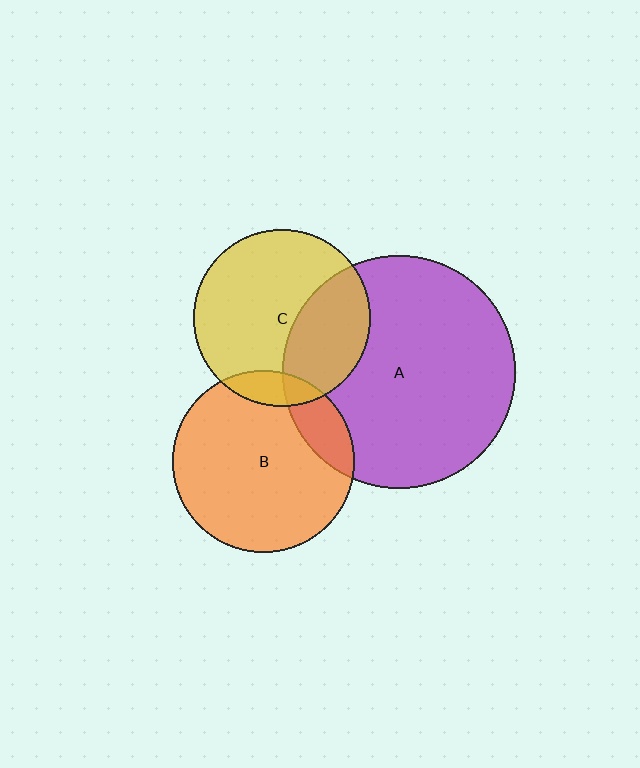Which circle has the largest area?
Circle A (purple).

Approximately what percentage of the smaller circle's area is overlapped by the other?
Approximately 10%.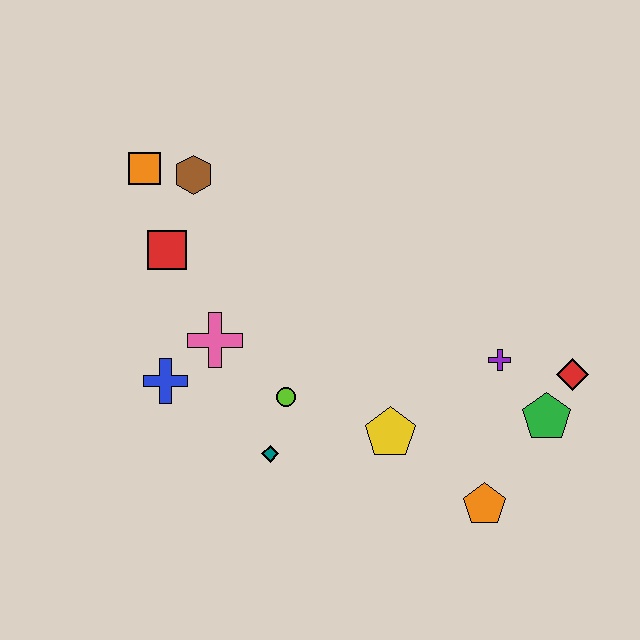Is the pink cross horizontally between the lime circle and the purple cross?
No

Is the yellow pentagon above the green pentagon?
No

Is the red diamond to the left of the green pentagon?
No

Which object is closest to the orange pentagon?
The green pentagon is closest to the orange pentagon.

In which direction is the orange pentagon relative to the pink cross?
The orange pentagon is to the right of the pink cross.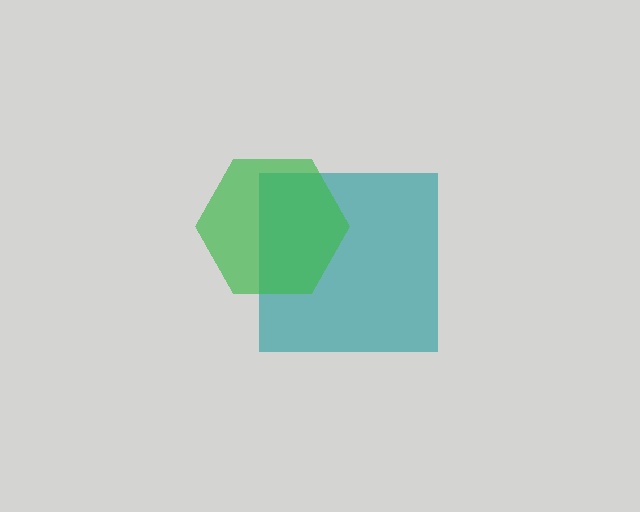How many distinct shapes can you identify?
There are 2 distinct shapes: a teal square, a green hexagon.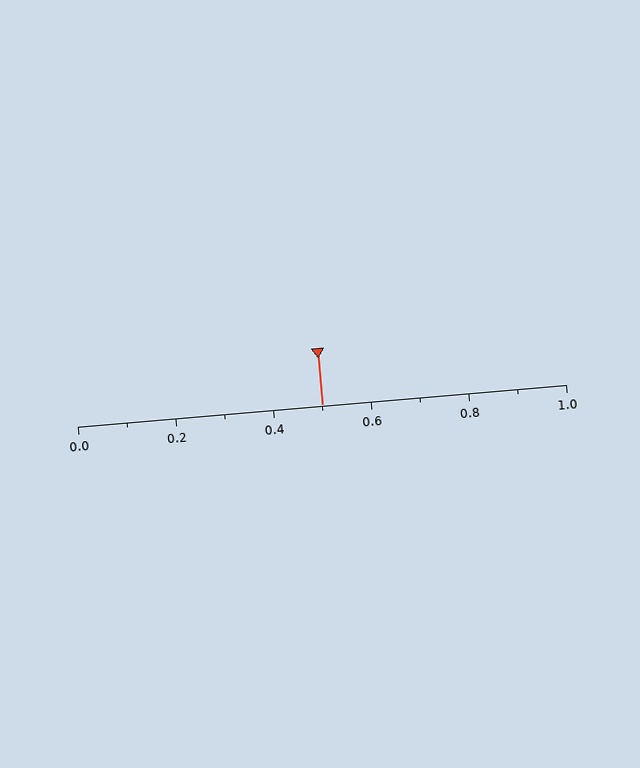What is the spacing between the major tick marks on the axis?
The major ticks are spaced 0.2 apart.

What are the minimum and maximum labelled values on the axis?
The axis runs from 0.0 to 1.0.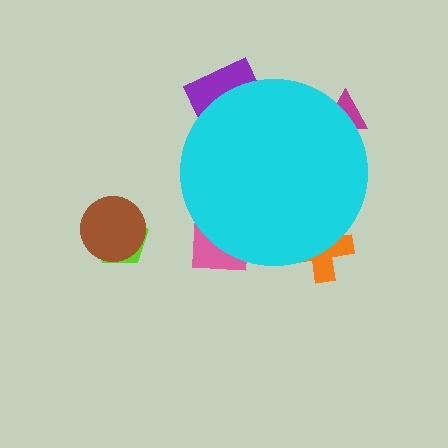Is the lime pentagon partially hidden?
No, the lime pentagon is fully visible.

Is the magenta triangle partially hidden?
Yes, the magenta triangle is partially hidden behind the cyan circle.